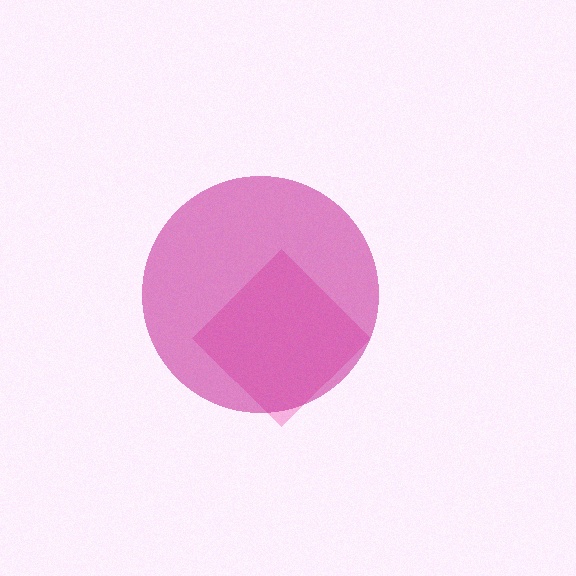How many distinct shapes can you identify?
There are 2 distinct shapes: a pink diamond, a magenta circle.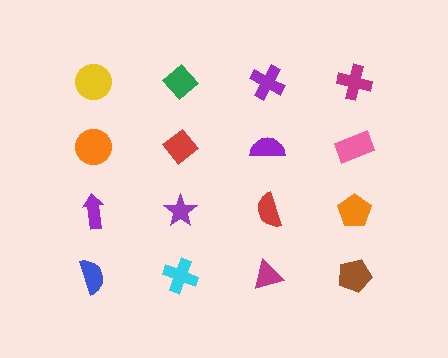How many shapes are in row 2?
4 shapes.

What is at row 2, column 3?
A purple semicircle.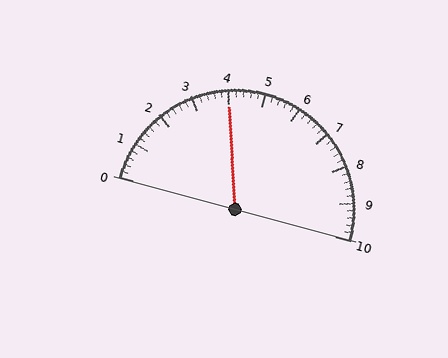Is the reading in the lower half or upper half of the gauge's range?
The reading is in the lower half of the range (0 to 10).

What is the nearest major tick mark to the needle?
The nearest major tick mark is 4.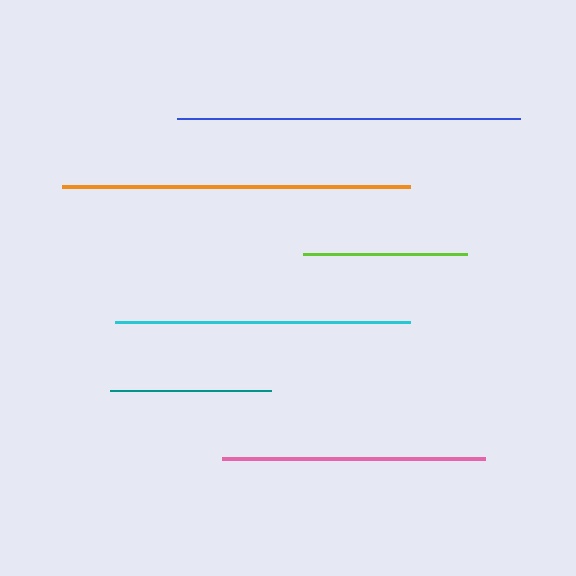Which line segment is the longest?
The orange line is the longest at approximately 348 pixels.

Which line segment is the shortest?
The teal line is the shortest at approximately 161 pixels.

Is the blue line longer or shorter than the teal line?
The blue line is longer than the teal line.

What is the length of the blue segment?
The blue segment is approximately 343 pixels long.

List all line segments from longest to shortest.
From longest to shortest: orange, blue, cyan, pink, lime, teal.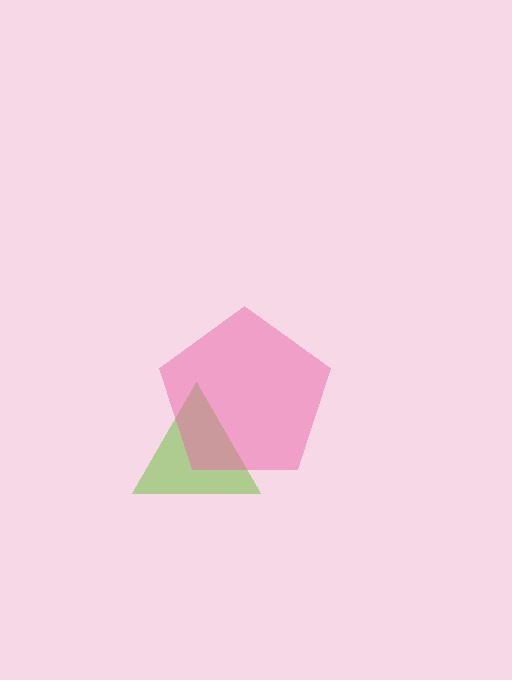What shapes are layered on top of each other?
The layered shapes are: a lime triangle, a pink pentagon.